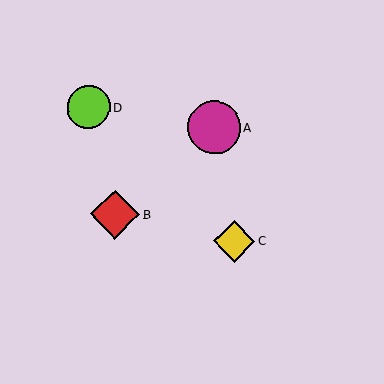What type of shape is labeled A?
Shape A is a magenta circle.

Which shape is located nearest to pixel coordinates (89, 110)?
The lime circle (labeled D) at (88, 107) is nearest to that location.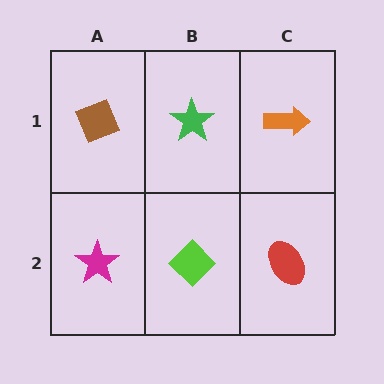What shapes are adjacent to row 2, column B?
A green star (row 1, column B), a magenta star (row 2, column A), a red ellipse (row 2, column C).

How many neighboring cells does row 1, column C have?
2.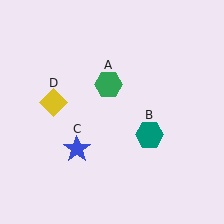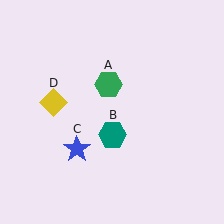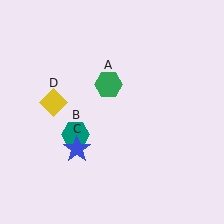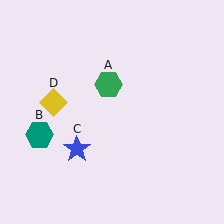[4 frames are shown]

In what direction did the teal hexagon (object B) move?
The teal hexagon (object B) moved left.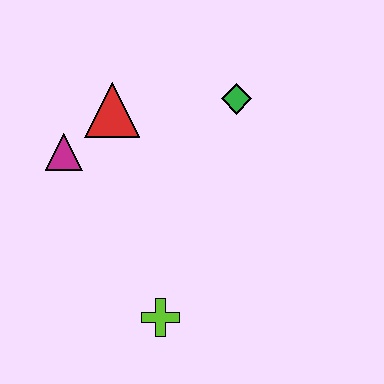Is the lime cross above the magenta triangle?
No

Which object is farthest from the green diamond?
The lime cross is farthest from the green diamond.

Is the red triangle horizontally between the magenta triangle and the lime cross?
Yes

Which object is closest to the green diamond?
The red triangle is closest to the green diamond.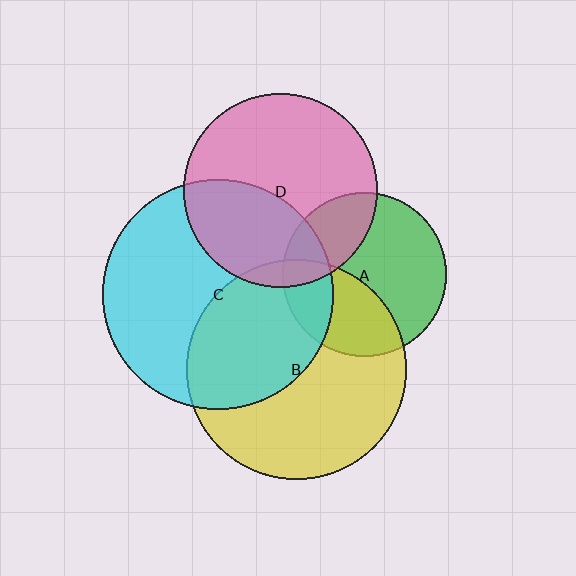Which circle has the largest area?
Circle C (cyan).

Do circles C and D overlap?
Yes.